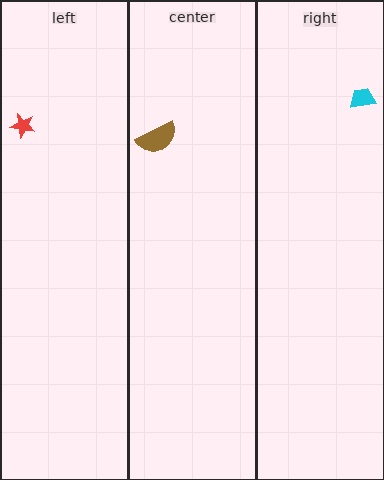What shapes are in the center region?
The brown semicircle.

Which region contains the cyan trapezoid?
The right region.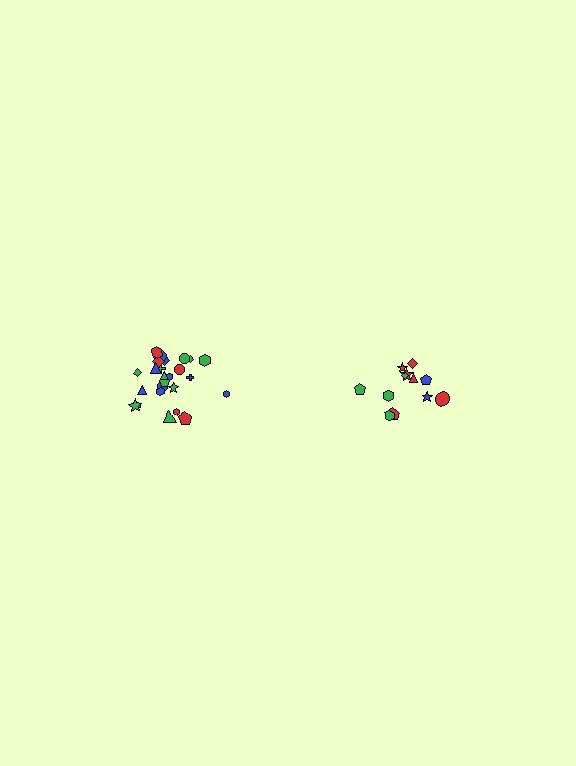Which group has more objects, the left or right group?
The left group.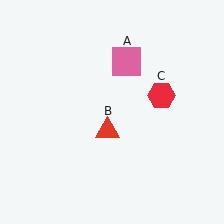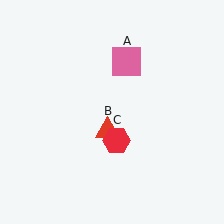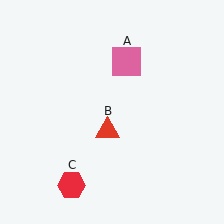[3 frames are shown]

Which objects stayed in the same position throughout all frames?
Pink square (object A) and red triangle (object B) remained stationary.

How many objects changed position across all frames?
1 object changed position: red hexagon (object C).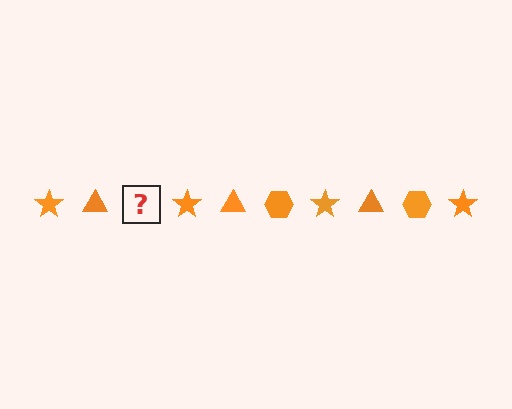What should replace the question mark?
The question mark should be replaced with an orange hexagon.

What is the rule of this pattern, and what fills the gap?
The rule is that the pattern cycles through star, triangle, hexagon shapes in orange. The gap should be filled with an orange hexagon.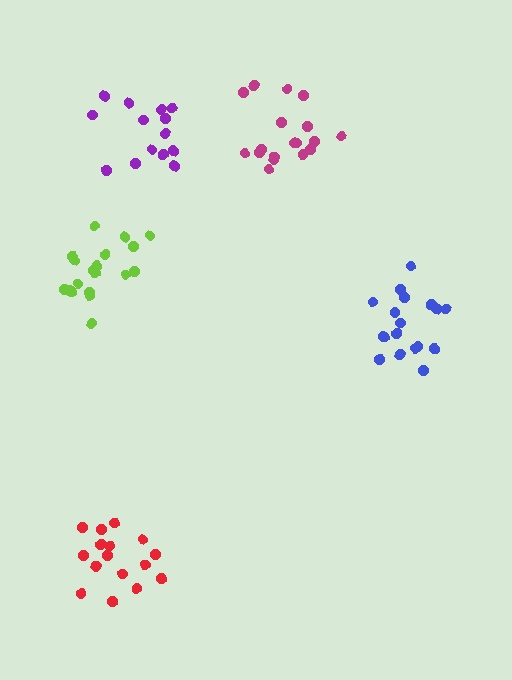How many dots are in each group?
Group 1: 14 dots, Group 2: 17 dots, Group 3: 18 dots, Group 4: 18 dots, Group 5: 19 dots (86 total).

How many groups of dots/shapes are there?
There are 5 groups.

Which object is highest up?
The magenta cluster is topmost.